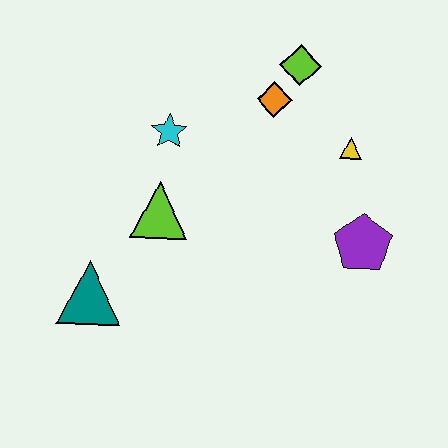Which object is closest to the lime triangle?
The cyan star is closest to the lime triangle.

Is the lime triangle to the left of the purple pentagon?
Yes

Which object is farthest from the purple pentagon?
The teal triangle is farthest from the purple pentagon.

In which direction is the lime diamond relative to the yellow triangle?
The lime diamond is above the yellow triangle.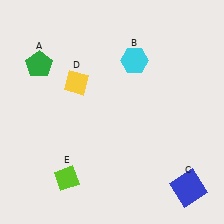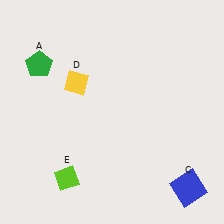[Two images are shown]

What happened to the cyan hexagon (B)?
The cyan hexagon (B) was removed in Image 2. It was in the top-right area of Image 1.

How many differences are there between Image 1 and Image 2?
There is 1 difference between the two images.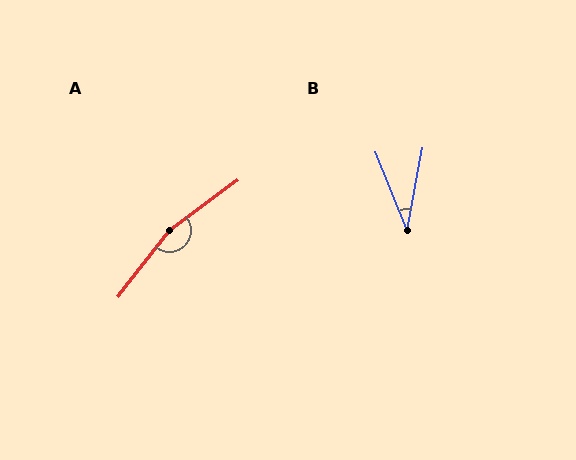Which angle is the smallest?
B, at approximately 32 degrees.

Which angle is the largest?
A, at approximately 164 degrees.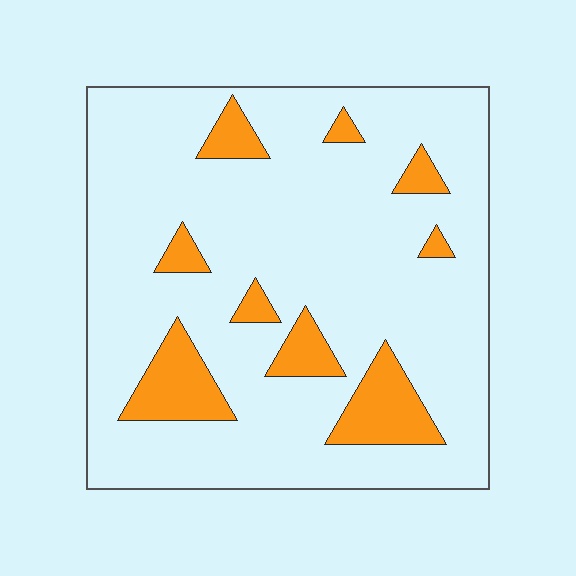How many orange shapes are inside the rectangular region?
9.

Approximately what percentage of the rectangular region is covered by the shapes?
Approximately 15%.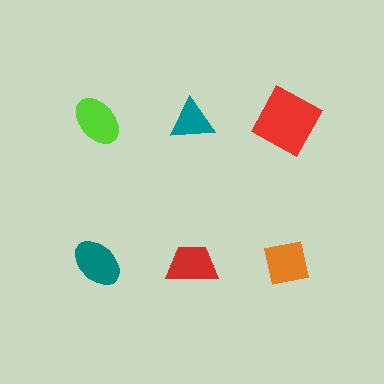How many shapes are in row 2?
3 shapes.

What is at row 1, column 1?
A lime ellipse.